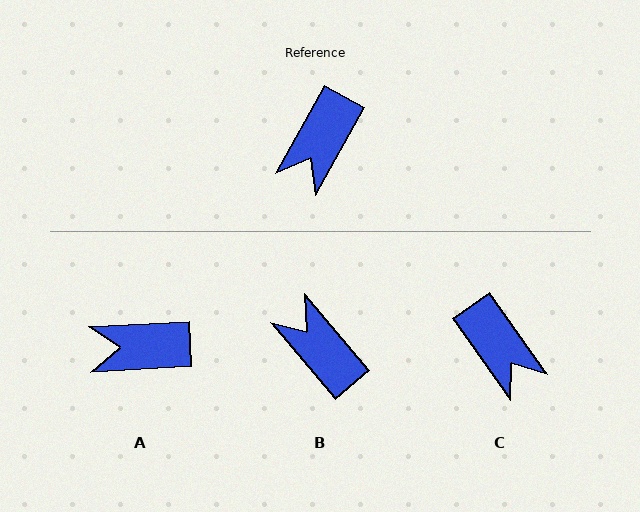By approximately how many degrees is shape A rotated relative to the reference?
Approximately 57 degrees clockwise.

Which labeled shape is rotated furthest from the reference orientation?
B, about 111 degrees away.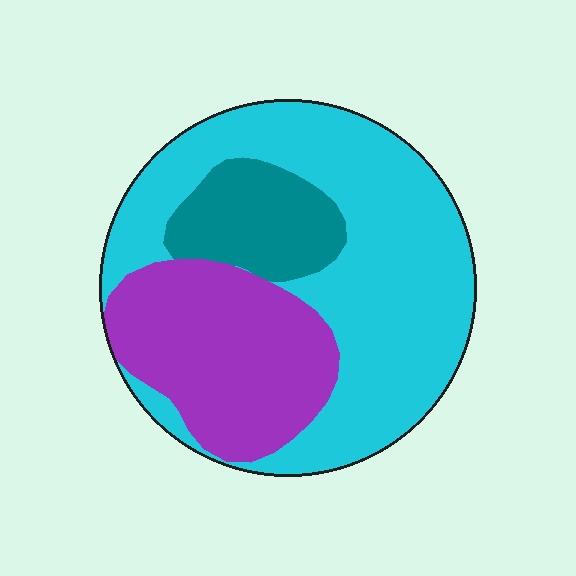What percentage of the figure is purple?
Purple takes up about one third (1/3) of the figure.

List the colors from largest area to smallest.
From largest to smallest: cyan, purple, teal.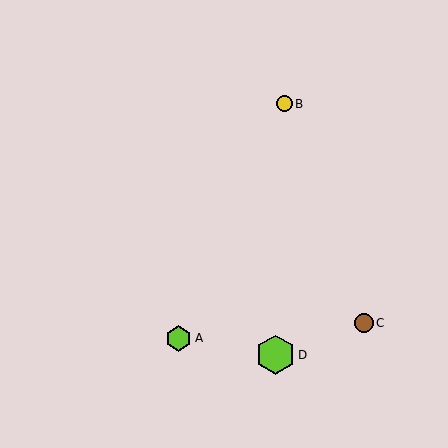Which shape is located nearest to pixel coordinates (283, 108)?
The yellow circle (labeled B) at (285, 104) is nearest to that location.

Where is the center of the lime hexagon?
The center of the lime hexagon is at (276, 355).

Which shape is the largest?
The lime hexagon (labeled D) is the largest.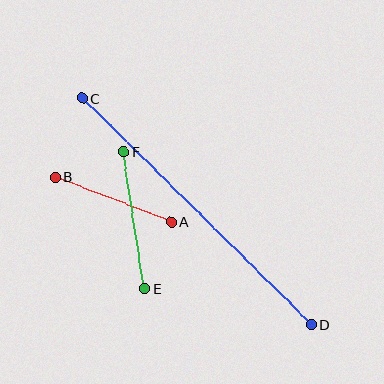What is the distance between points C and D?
The distance is approximately 322 pixels.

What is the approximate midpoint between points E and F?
The midpoint is at approximately (134, 220) pixels.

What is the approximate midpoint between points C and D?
The midpoint is at approximately (197, 211) pixels.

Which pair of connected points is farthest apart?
Points C and D are farthest apart.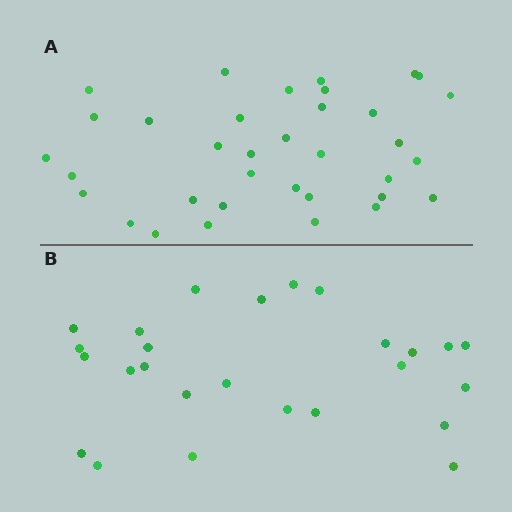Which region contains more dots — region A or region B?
Region A (the top region) has more dots.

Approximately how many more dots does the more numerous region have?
Region A has roughly 8 or so more dots than region B.